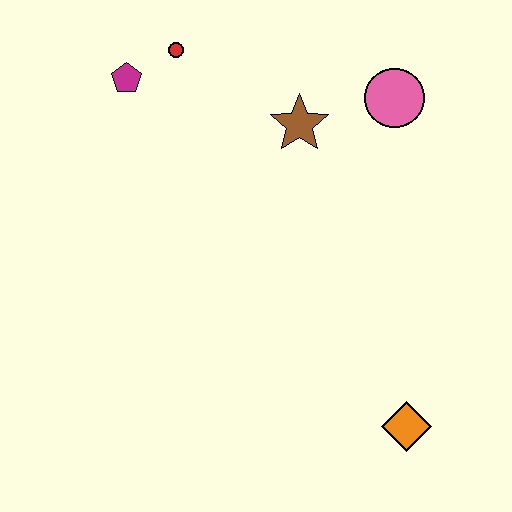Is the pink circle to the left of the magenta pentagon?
No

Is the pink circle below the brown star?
No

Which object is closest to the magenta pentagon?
The red circle is closest to the magenta pentagon.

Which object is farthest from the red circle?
The orange diamond is farthest from the red circle.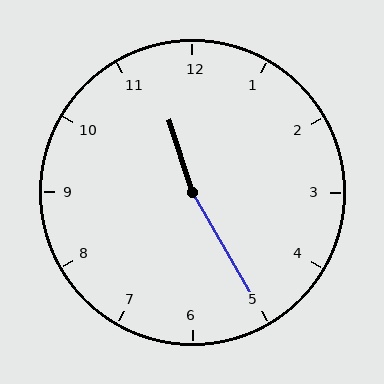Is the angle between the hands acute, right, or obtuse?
It is obtuse.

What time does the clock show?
11:25.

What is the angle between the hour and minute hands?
Approximately 168 degrees.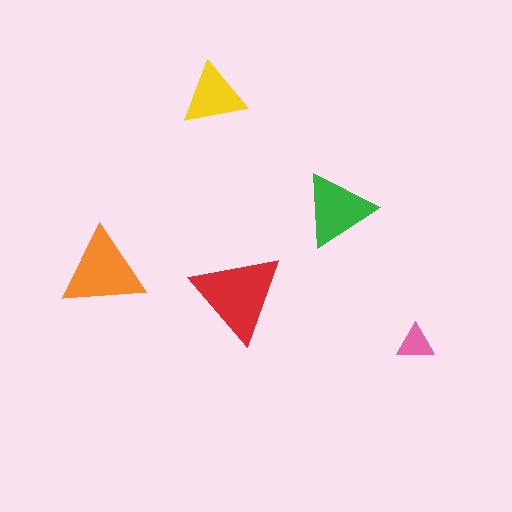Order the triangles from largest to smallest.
the red one, the orange one, the green one, the yellow one, the pink one.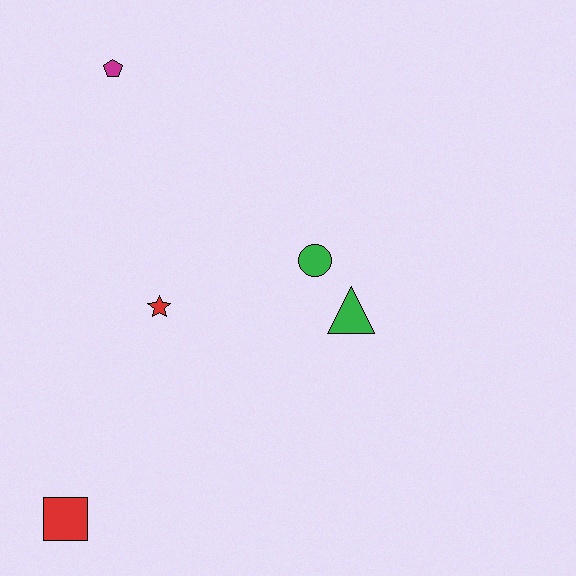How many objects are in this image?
There are 5 objects.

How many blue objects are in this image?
There are no blue objects.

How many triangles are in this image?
There is 1 triangle.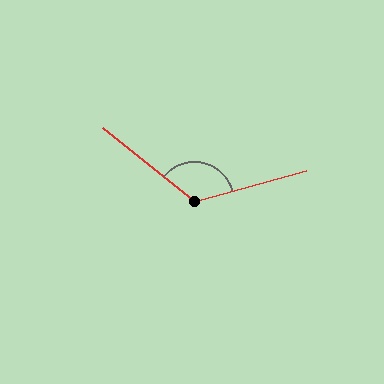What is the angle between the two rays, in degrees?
Approximately 126 degrees.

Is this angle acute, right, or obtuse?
It is obtuse.